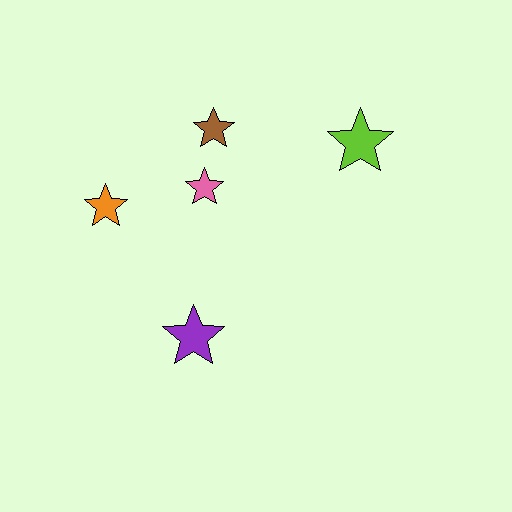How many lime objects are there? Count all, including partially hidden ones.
There is 1 lime object.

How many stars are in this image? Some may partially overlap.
There are 5 stars.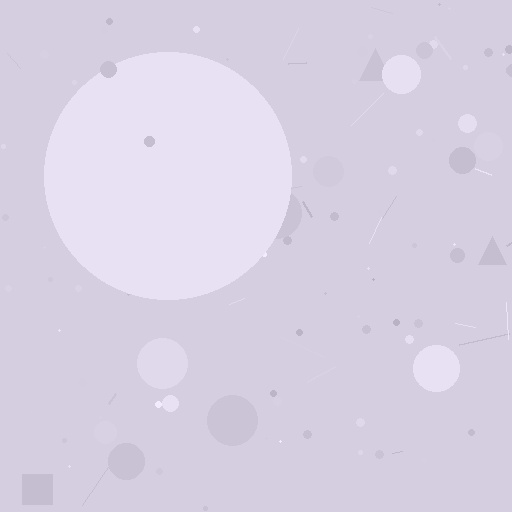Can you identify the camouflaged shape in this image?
The camouflaged shape is a circle.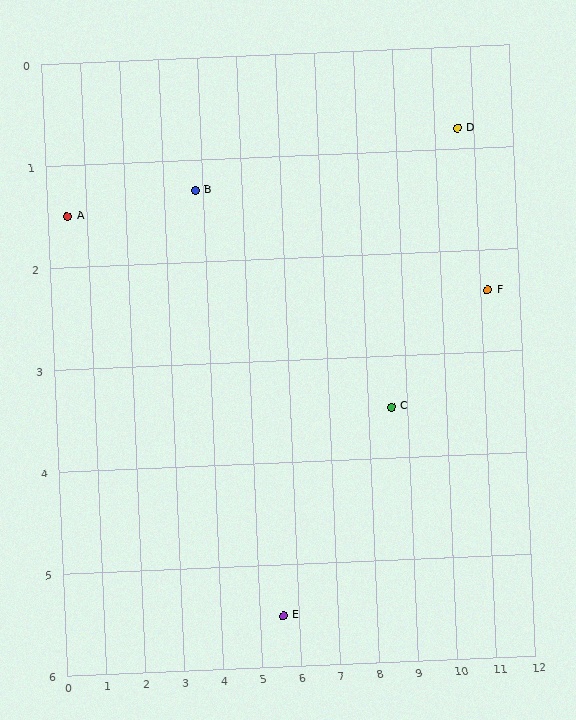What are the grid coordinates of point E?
Point E is at approximately (5.6, 5.5).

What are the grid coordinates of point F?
Point F is at approximately (11.2, 2.4).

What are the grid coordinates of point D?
Point D is at approximately (10.6, 0.8).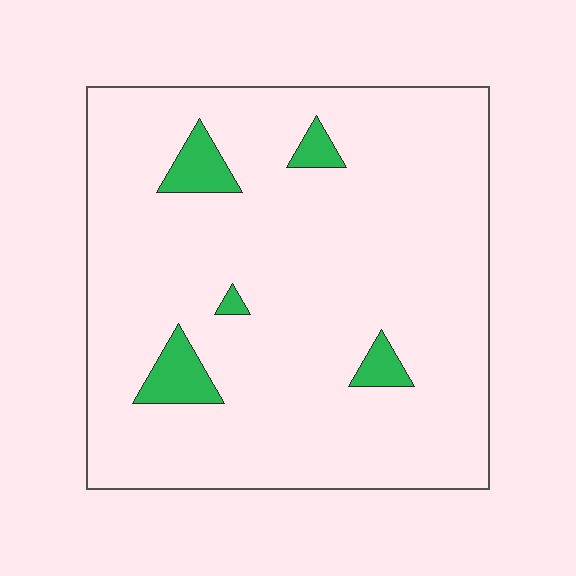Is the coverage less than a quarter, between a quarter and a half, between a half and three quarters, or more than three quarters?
Less than a quarter.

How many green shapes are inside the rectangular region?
5.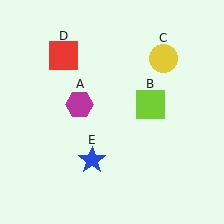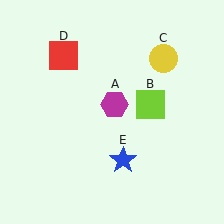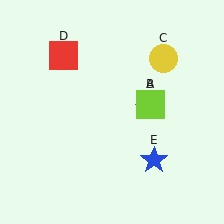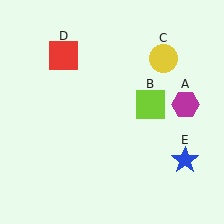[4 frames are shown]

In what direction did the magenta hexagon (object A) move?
The magenta hexagon (object A) moved right.